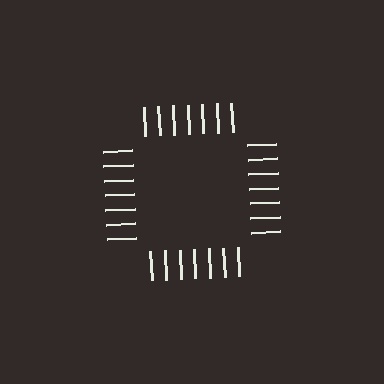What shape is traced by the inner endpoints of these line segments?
An illusory square — the line segments terminate on its edges but no continuous stroke is drawn.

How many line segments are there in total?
28 — 7 along each of the 4 edges.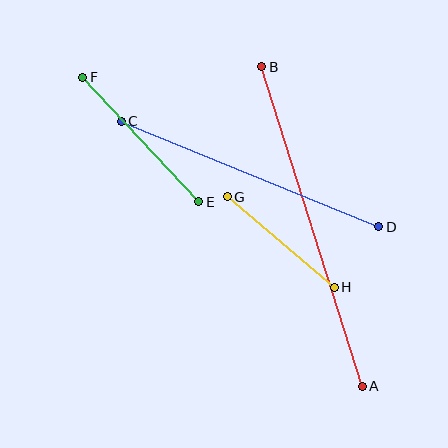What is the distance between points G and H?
The distance is approximately 140 pixels.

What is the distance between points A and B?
The distance is approximately 335 pixels.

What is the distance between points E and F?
The distance is approximately 170 pixels.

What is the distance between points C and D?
The distance is approximately 278 pixels.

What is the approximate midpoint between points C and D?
The midpoint is at approximately (250, 174) pixels.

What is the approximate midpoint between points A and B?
The midpoint is at approximately (312, 226) pixels.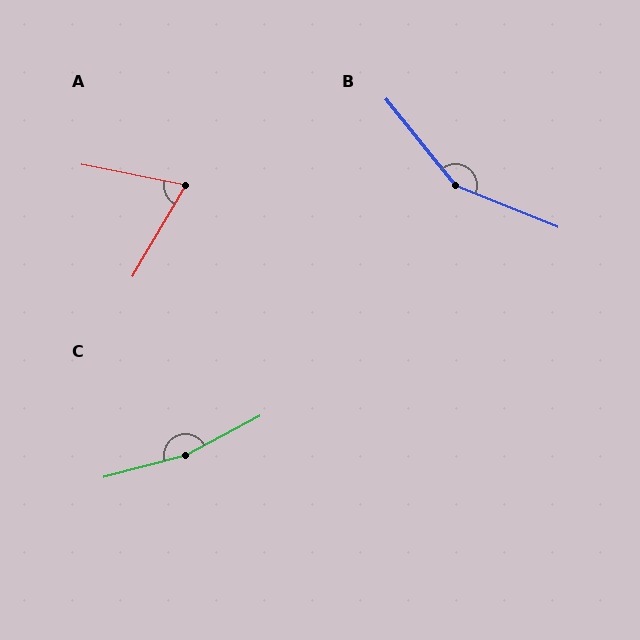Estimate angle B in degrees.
Approximately 151 degrees.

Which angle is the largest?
C, at approximately 167 degrees.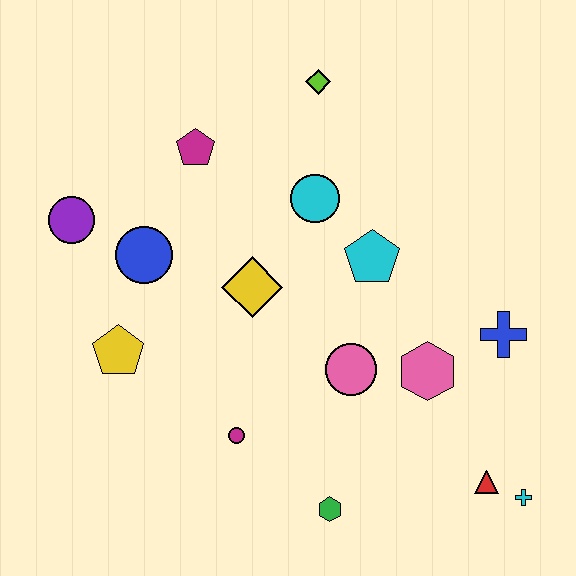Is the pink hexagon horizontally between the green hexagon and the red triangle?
Yes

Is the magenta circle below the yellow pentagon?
Yes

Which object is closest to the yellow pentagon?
The blue circle is closest to the yellow pentagon.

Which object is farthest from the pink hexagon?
The purple circle is farthest from the pink hexagon.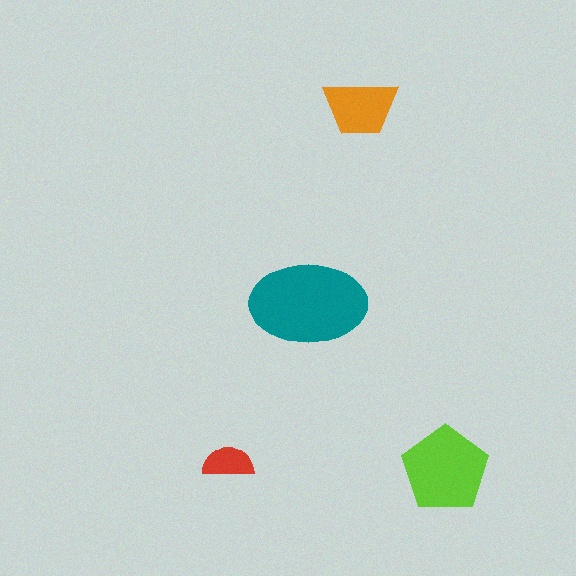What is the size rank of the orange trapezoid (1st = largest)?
3rd.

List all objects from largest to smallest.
The teal ellipse, the lime pentagon, the orange trapezoid, the red semicircle.